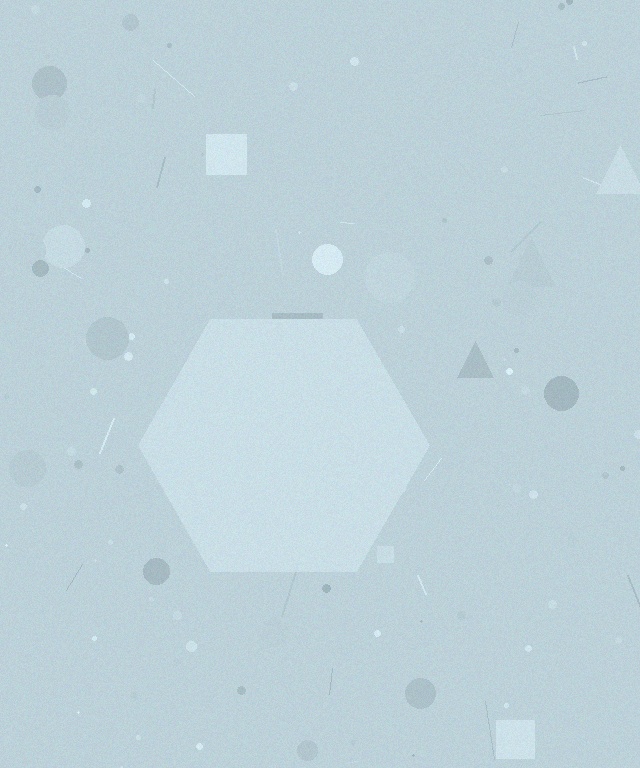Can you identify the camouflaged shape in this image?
The camouflaged shape is a hexagon.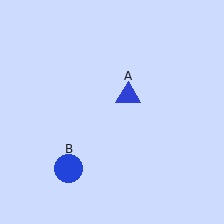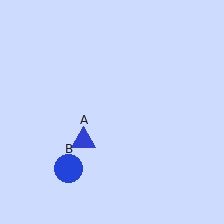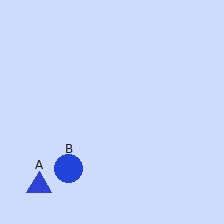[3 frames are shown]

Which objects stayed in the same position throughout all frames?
Blue circle (object B) remained stationary.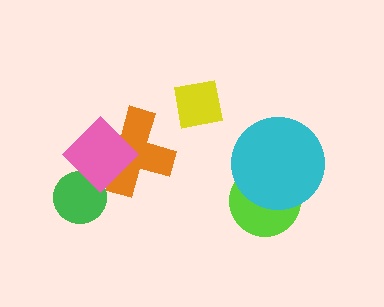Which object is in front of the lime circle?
The cyan circle is in front of the lime circle.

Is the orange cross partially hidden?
Yes, it is partially covered by another shape.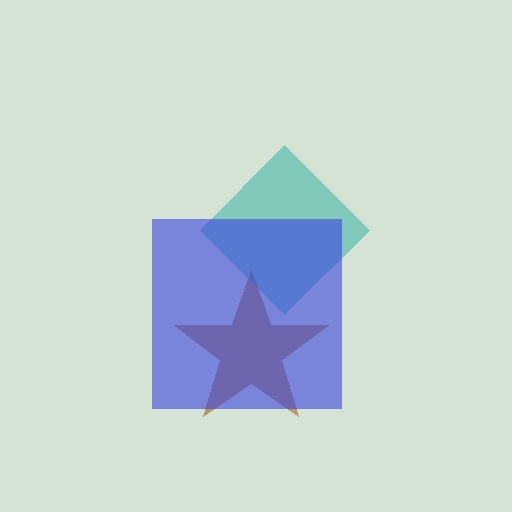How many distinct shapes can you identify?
There are 3 distinct shapes: a brown star, a teal diamond, a blue square.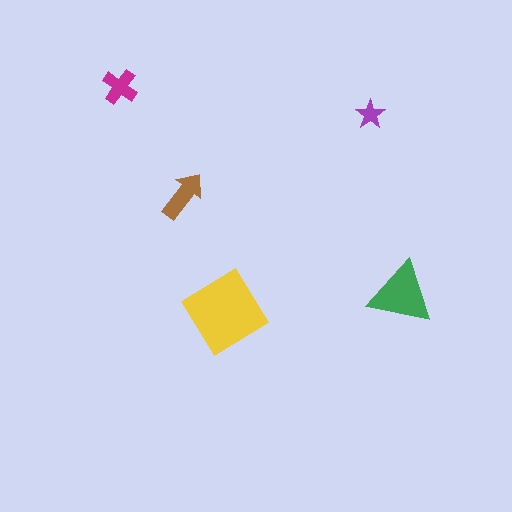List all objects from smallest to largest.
The purple star, the magenta cross, the brown arrow, the green triangle, the yellow diamond.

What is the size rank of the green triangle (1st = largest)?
2nd.